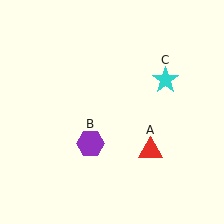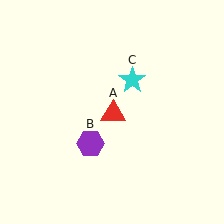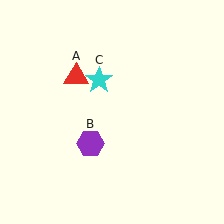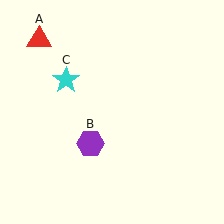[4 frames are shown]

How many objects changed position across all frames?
2 objects changed position: red triangle (object A), cyan star (object C).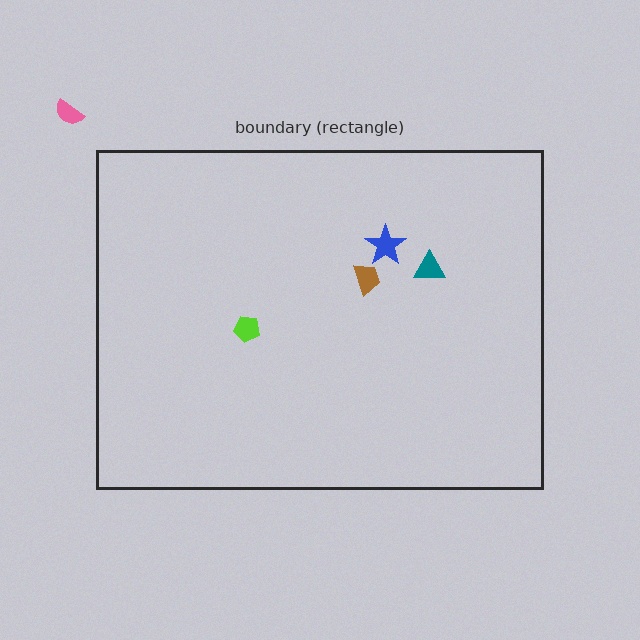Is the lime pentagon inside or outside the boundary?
Inside.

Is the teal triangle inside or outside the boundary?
Inside.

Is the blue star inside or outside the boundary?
Inside.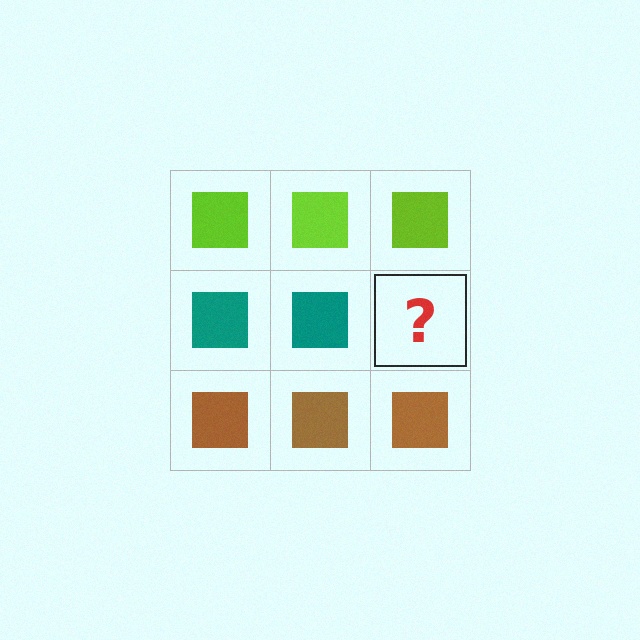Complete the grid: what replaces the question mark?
The question mark should be replaced with a teal square.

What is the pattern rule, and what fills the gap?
The rule is that each row has a consistent color. The gap should be filled with a teal square.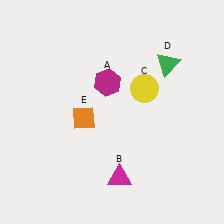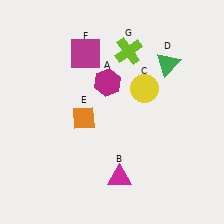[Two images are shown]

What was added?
A magenta square (F), a lime cross (G) were added in Image 2.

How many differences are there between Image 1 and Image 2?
There are 2 differences between the two images.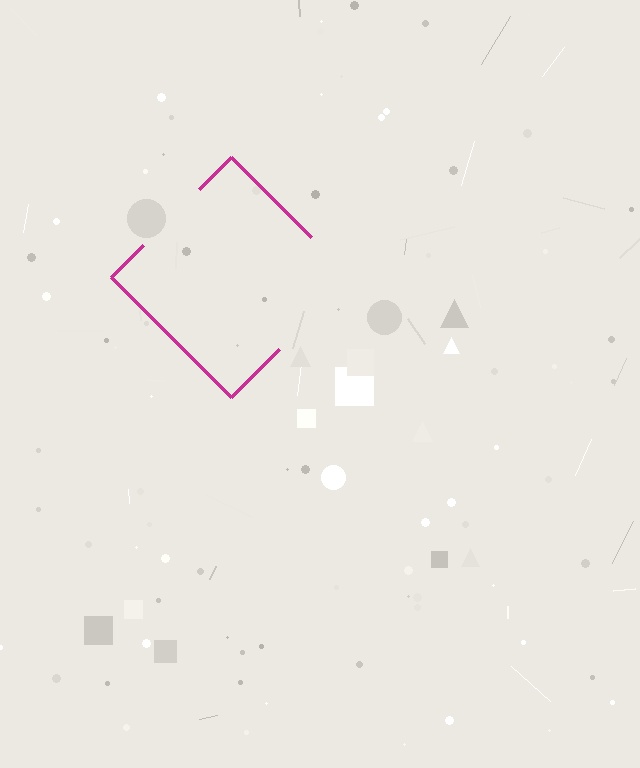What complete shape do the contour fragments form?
The contour fragments form a diamond.